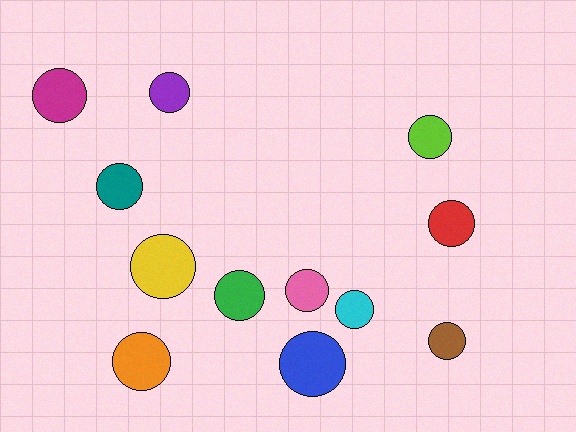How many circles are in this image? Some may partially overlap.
There are 12 circles.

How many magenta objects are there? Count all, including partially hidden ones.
There is 1 magenta object.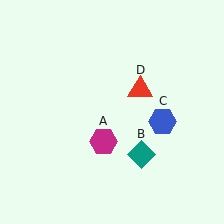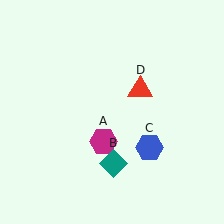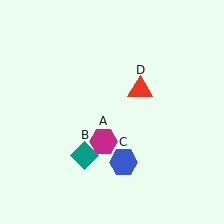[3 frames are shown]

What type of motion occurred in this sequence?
The teal diamond (object B), blue hexagon (object C) rotated clockwise around the center of the scene.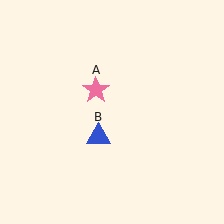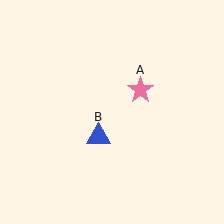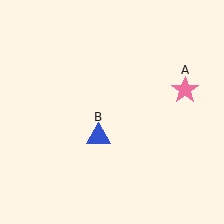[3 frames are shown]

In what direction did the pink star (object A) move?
The pink star (object A) moved right.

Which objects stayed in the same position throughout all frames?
Blue triangle (object B) remained stationary.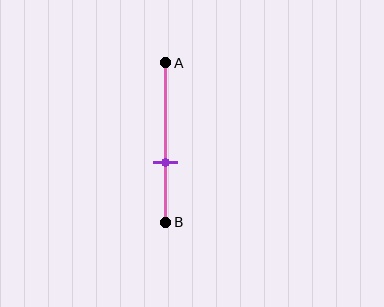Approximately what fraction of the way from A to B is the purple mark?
The purple mark is approximately 65% of the way from A to B.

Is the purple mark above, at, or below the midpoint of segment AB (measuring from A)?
The purple mark is below the midpoint of segment AB.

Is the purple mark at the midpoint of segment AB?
No, the mark is at about 65% from A, not at the 50% midpoint.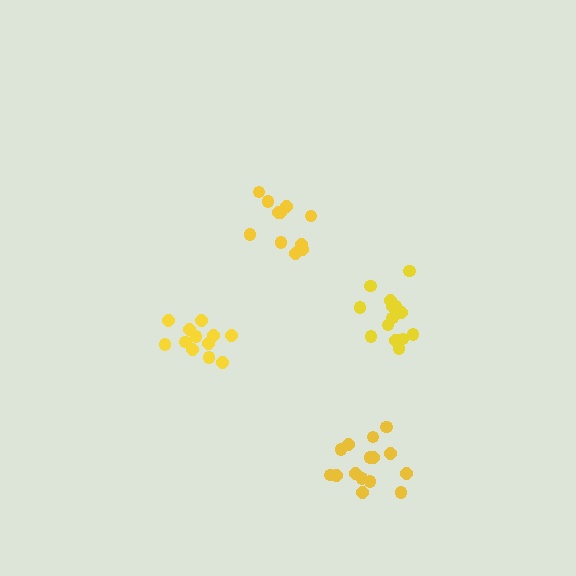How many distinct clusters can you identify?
There are 4 distinct clusters.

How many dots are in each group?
Group 1: 15 dots, Group 2: 11 dots, Group 3: 12 dots, Group 4: 15 dots (53 total).